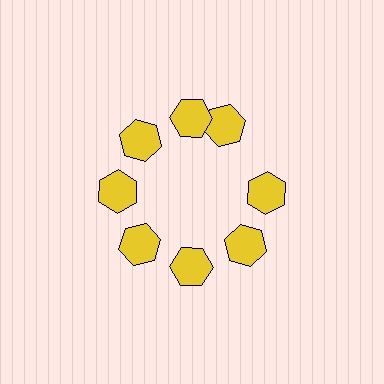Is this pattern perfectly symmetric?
No. The 8 yellow hexagons are arranged in a ring, but one element near the 2 o'clock position is rotated out of alignment along the ring, breaking the 8-fold rotational symmetry.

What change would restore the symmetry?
The symmetry would be restored by rotating it back into even spacing with its neighbors so that all 8 hexagons sit at equal angles and equal distance from the center.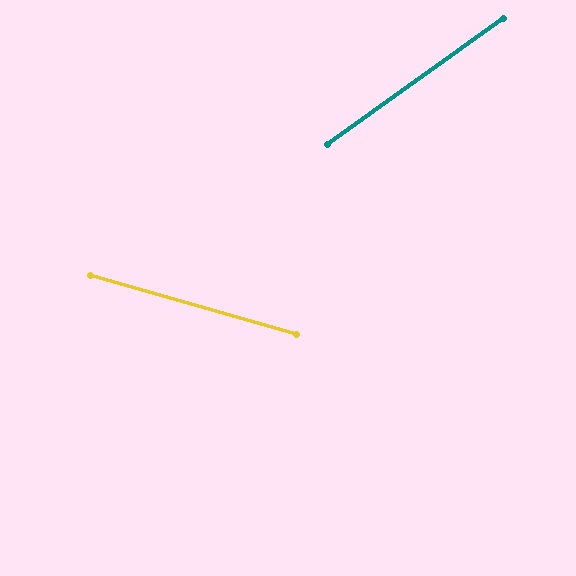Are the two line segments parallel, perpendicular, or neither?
Neither parallel nor perpendicular — they differ by about 51°.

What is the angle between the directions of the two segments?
Approximately 51 degrees.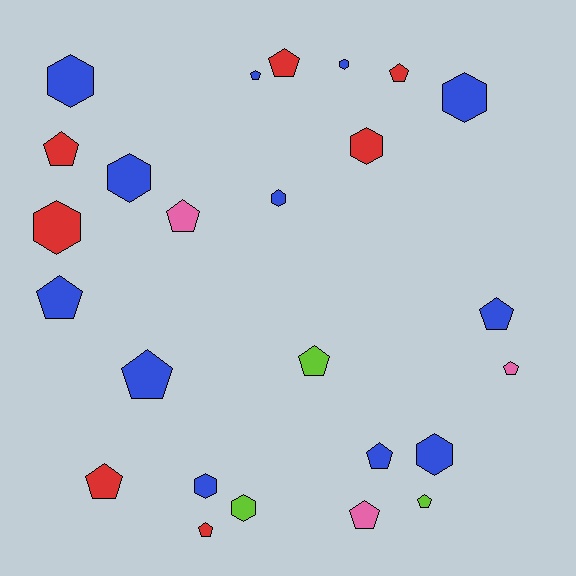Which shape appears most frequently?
Pentagon, with 15 objects.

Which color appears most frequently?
Blue, with 12 objects.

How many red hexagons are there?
There are 2 red hexagons.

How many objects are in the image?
There are 25 objects.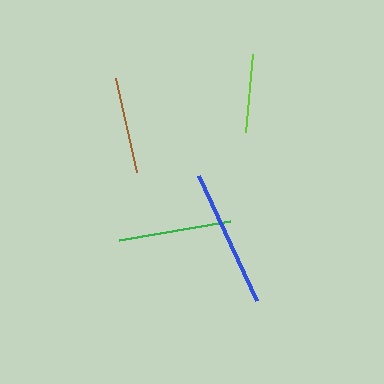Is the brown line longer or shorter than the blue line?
The blue line is longer than the brown line.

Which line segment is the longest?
The blue line is the longest at approximately 138 pixels.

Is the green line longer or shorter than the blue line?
The blue line is longer than the green line.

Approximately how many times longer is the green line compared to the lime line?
The green line is approximately 1.4 times the length of the lime line.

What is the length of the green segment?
The green segment is approximately 112 pixels long.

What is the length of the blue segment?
The blue segment is approximately 138 pixels long.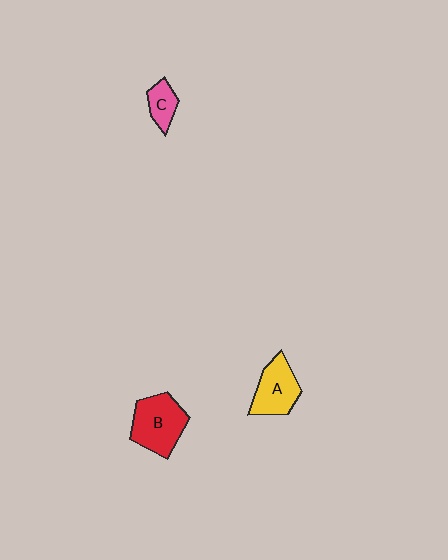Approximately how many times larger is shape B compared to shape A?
Approximately 1.2 times.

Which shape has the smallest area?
Shape C (pink).